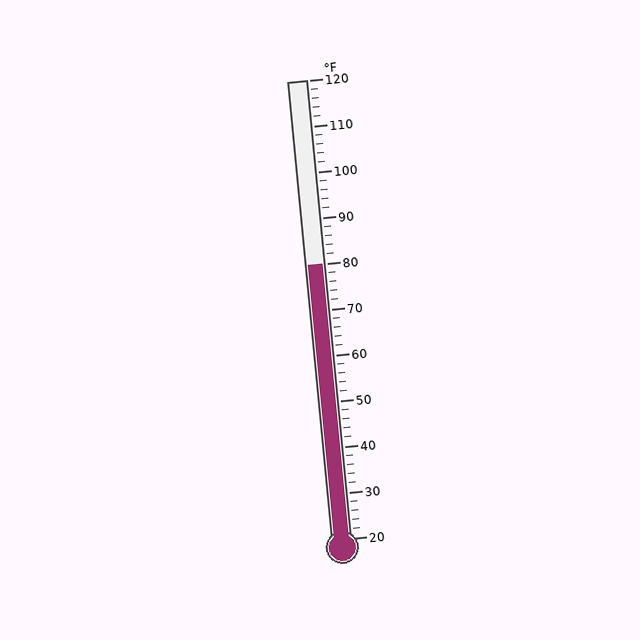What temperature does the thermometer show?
The thermometer shows approximately 80°F.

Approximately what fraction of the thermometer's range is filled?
The thermometer is filled to approximately 60% of its range.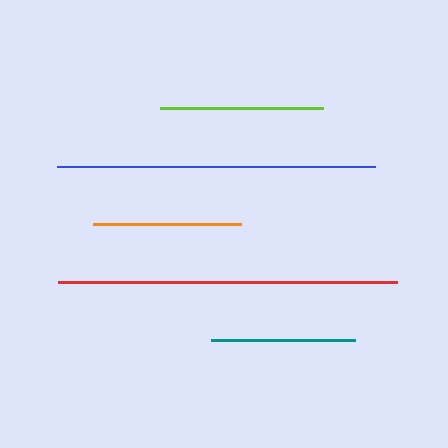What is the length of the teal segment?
The teal segment is approximately 143 pixels long.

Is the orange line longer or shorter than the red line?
The red line is longer than the orange line.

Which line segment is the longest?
The red line is the longest at approximately 339 pixels.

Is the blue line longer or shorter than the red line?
The red line is longer than the blue line.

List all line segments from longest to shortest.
From longest to shortest: red, blue, lime, orange, teal.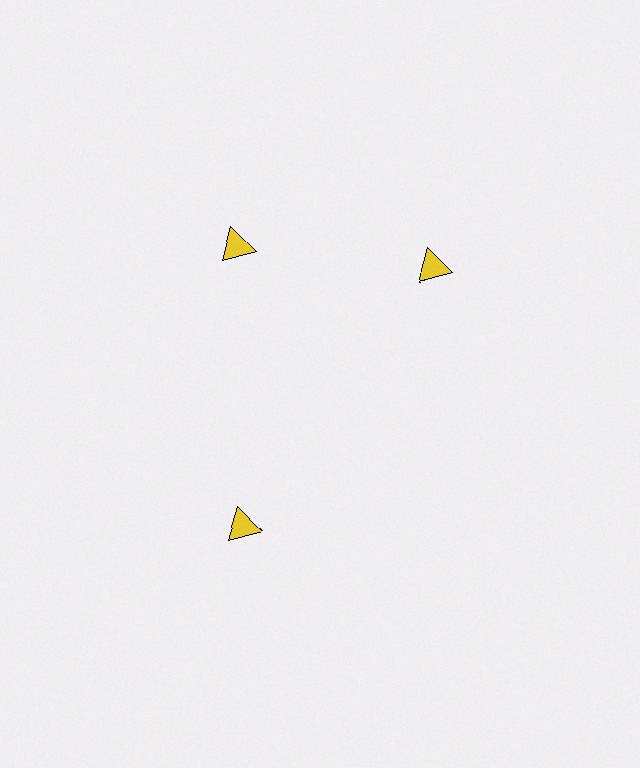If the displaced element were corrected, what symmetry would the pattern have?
It would have 3-fold rotational symmetry — the pattern would map onto itself every 120 degrees.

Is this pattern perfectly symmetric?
No. The 3 yellow triangles are arranged in a ring, but one element near the 3 o'clock position is rotated out of alignment along the ring, breaking the 3-fold rotational symmetry.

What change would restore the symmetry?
The symmetry would be restored by rotating it back into even spacing with its neighbors so that all 3 triangles sit at equal angles and equal distance from the center.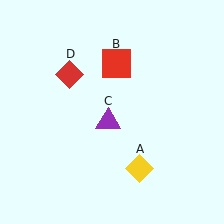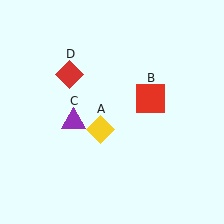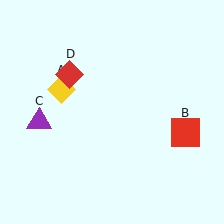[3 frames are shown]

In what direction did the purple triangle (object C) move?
The purple triangle (object C) moved left.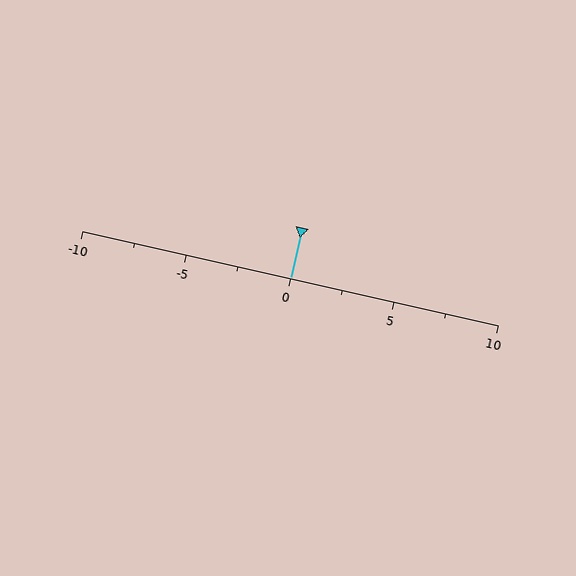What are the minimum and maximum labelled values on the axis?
The axis runs from -10 to 10.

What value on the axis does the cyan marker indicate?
The marker indicates approximately 0.